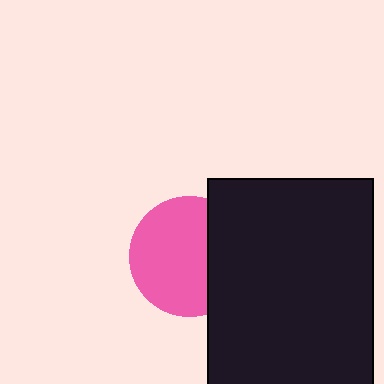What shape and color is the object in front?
The object in front is a black rectangle.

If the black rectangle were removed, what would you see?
You would see the complete pink circle.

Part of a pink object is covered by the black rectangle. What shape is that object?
It is a circle.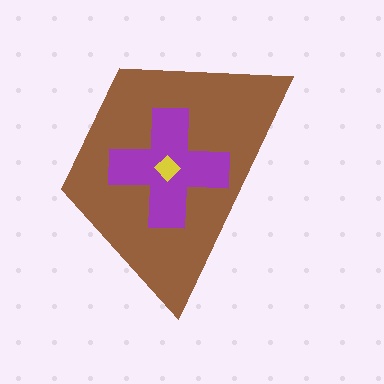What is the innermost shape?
The yellow diamond.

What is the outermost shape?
The brown trapezoid.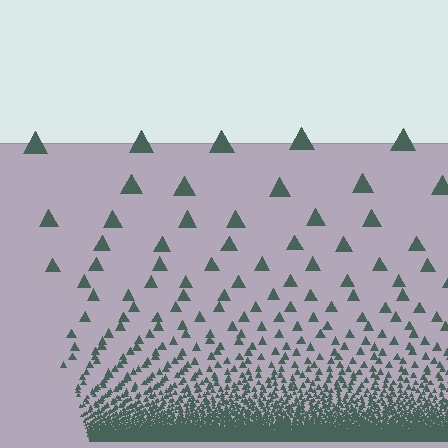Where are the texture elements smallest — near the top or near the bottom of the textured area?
Near the bottom.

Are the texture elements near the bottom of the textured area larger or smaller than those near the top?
Smaller. The gradient is inverted — elements near the bottom are smaller and denser.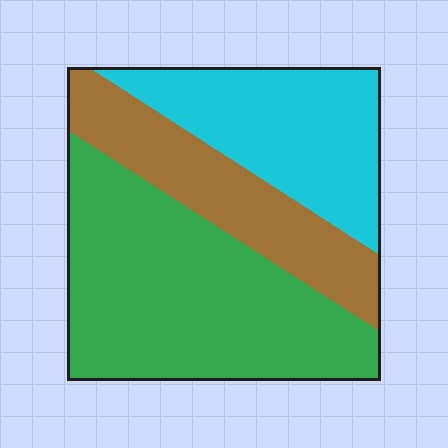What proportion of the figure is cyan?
Cyan covers roughly 30% of the figure.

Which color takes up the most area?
Green, at roughly 50%.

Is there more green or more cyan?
Green.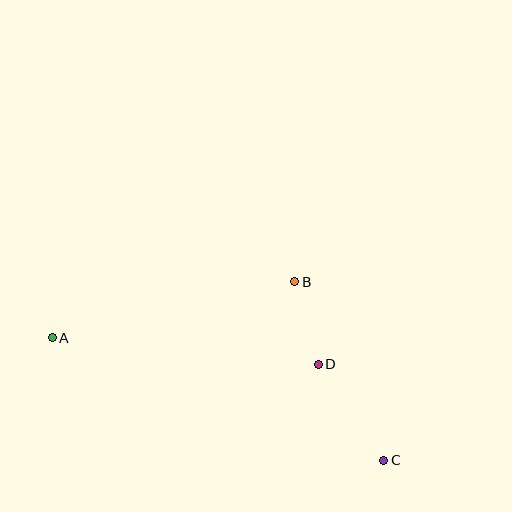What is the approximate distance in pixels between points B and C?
The distance between B and C is approximately 199 pixels.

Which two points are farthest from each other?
Points A and C are farthest from each other.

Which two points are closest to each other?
Points B and D are closest to each other.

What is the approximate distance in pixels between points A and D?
The distance between A and D is approximately 267 pixels.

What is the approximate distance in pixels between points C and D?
The distance between C and D is approximately 116 pixels.